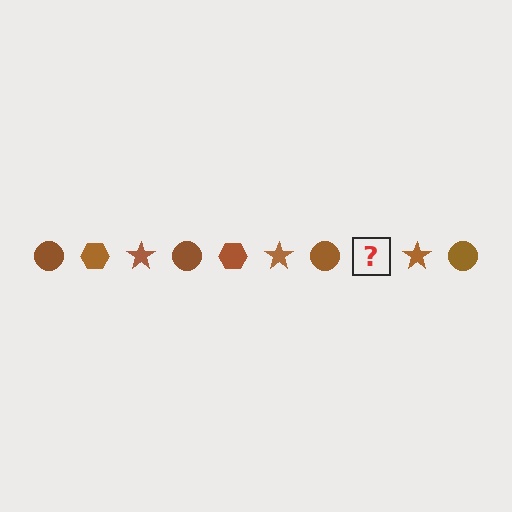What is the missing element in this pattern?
The missing element is a brown hexagon.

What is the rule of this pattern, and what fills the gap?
The rule is that the pattern cycles through circle, hexagon, star shapes in brown. The gap should be filled with a brown hexagon.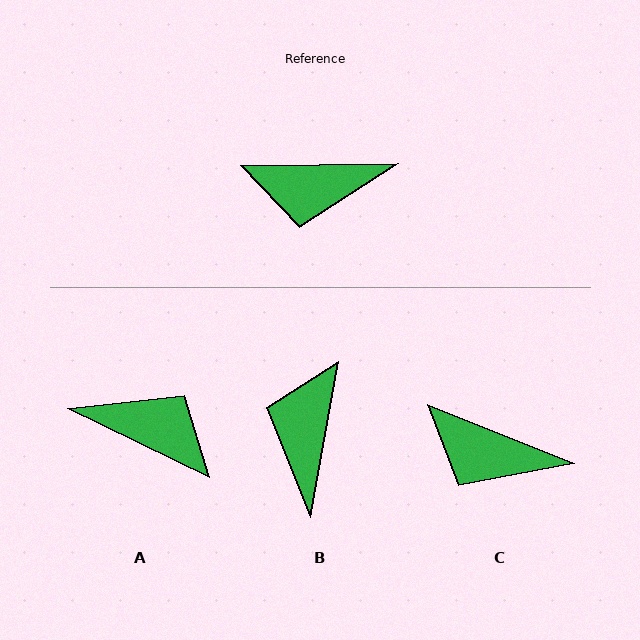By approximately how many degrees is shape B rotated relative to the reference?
Approximately 101 degrees clockwise.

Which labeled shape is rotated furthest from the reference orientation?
A, about 153 degrees away.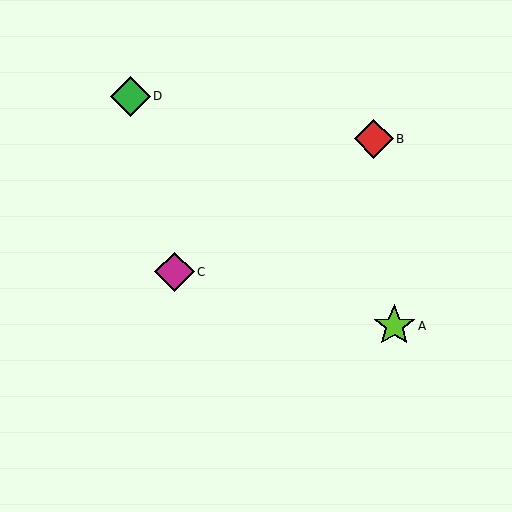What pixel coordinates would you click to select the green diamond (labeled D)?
Click at (131, 96) to select the green diamond D.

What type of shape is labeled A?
Shape A is a lime star.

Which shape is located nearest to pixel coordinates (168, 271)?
The magenta diamond (labeled C) at (174, 272) is nearest to that location.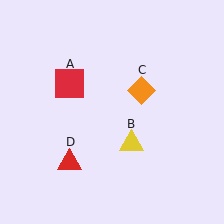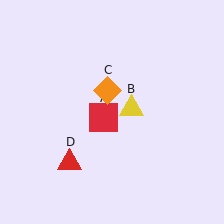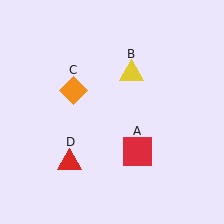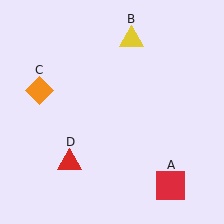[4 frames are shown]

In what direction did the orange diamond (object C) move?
The orange diamond (object C) moved left.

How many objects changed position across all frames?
3 objects changed position: red square (object A), yellow triangle (object B), orange diamond (object C).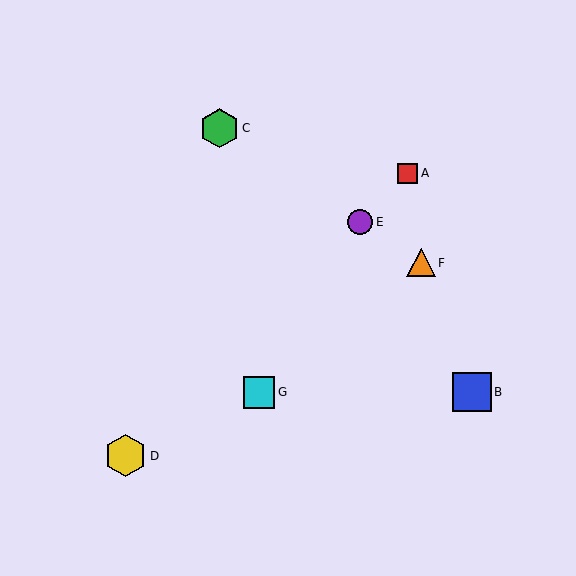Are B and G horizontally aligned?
Yes, both are at y≈392.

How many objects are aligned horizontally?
2 objects (B, G) are aligned horizontally.